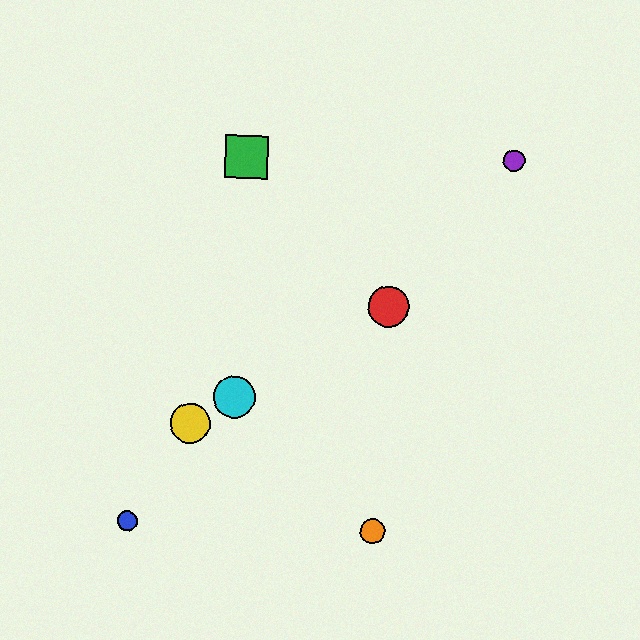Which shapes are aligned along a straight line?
The red circle, the yellow circle, the cyan circle are aligned along a straight line.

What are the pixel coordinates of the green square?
The green square is at (247, 157).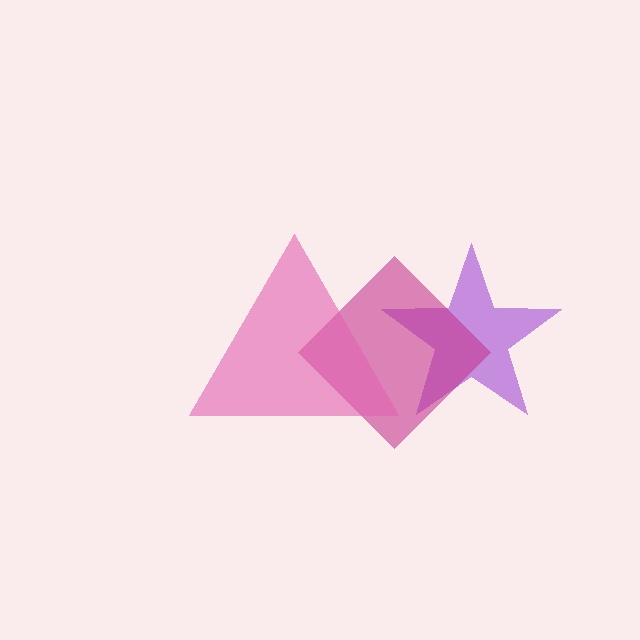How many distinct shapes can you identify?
There are 3 distinct shapes: a purple star, a magenta diamond, a pink triangle.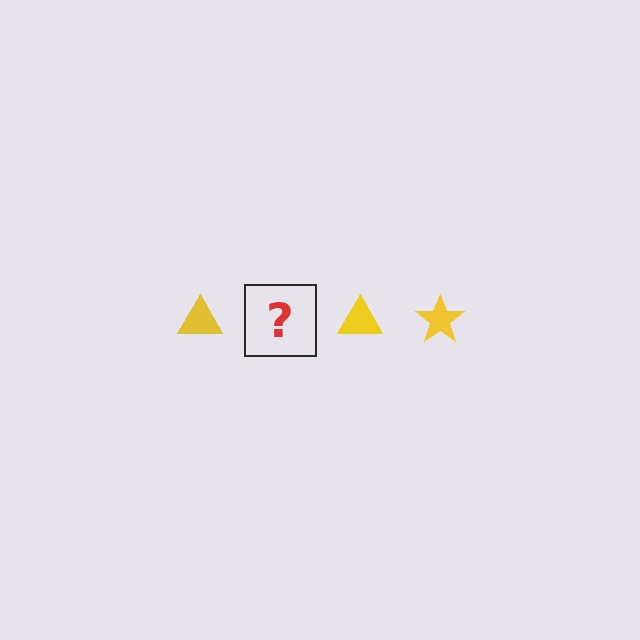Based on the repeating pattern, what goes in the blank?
The blank should be a yellow star.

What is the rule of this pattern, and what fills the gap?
The rule is that the pattern cycles through triangle, star shapes in yellow. The gap should be filled with a yellow star.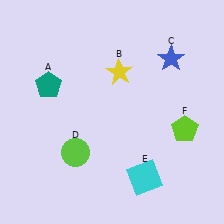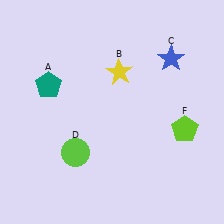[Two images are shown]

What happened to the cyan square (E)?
The cyan square (E) was removed in Image 2. It was in the bottom-right area of Image 1.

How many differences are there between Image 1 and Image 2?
There is 1 difference between the two images.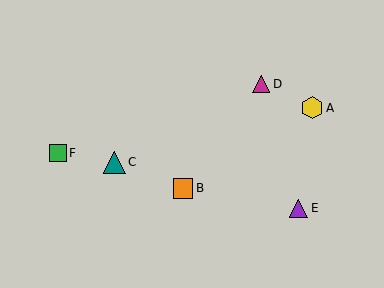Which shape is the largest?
The teal triangle (labeled C) is the largest.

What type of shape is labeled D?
Shape D is a magenta triangle.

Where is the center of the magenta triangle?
The center of the magenta triangle is at (261, 84).